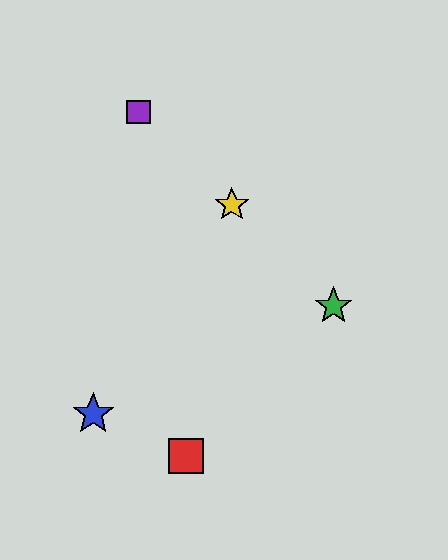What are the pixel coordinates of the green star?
The green star is at (334, 306).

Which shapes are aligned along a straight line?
The green star, the yellow star, the purple square are aligned along a straight line.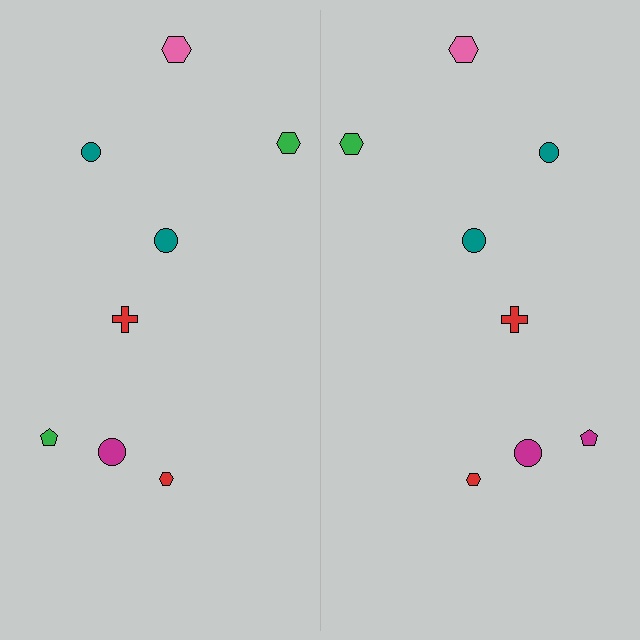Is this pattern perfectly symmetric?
No, the pattern is not perfectly symmetric. The magenta pentagon on the right side breaks the symmetry — its mirror counterpart is green.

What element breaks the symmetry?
The magenta pentagon on the right side breaks the symmetry — its mirror counterpart is green.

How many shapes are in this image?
There are 16 shapes in this image.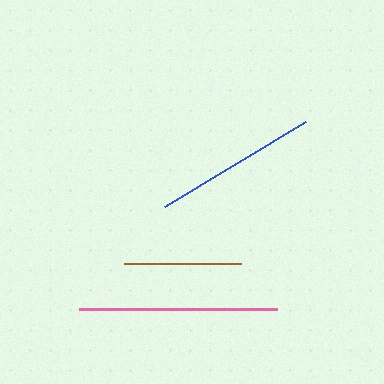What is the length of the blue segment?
The blue segment is approximately 165 pixels long.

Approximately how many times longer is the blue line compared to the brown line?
The blue line is approximately 1.4 times the length of the brown line.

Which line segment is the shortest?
The brown line is the shortest at approximately 116 pixels.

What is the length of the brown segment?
The brown segment is approximately 116 pixels long.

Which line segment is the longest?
The pink line is the longest at approximately 198 pixels.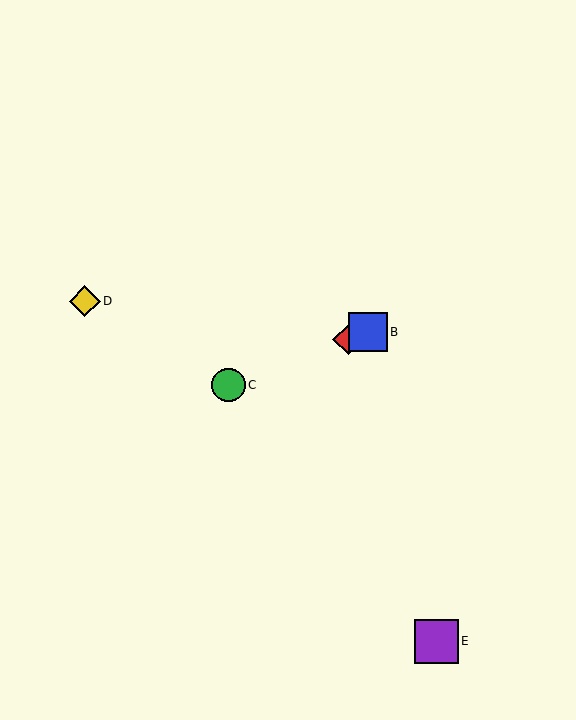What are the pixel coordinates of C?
Object C is at (228, 385).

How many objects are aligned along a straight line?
3 objects (A, B, C) are aligned along a straight line.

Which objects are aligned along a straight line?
Objects A, B, C are aligned along a straight line.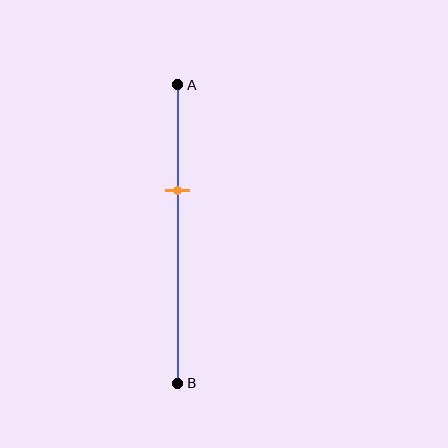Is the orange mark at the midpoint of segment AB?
No, the mark is at about 35% from A, not at the 50% midpoint.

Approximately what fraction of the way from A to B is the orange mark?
The orange mark is approximately 35% of the way from A to B.